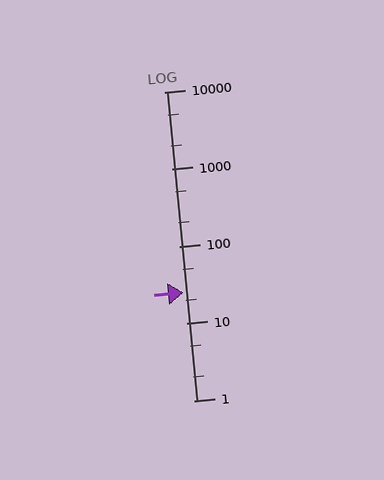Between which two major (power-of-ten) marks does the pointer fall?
The pointer is between 10 and 100.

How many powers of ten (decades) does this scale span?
The scale spans 4 decades, from 1 to 10000.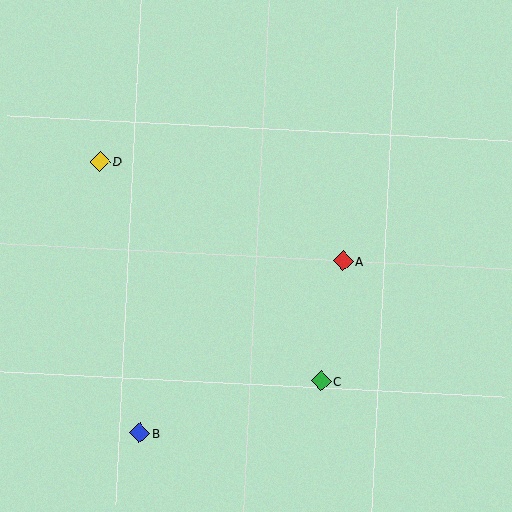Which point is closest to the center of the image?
Point A at (343, 261) is closest to the center.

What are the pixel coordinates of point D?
Point D is at (100, 161).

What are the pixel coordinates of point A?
Point A is at (343, 261).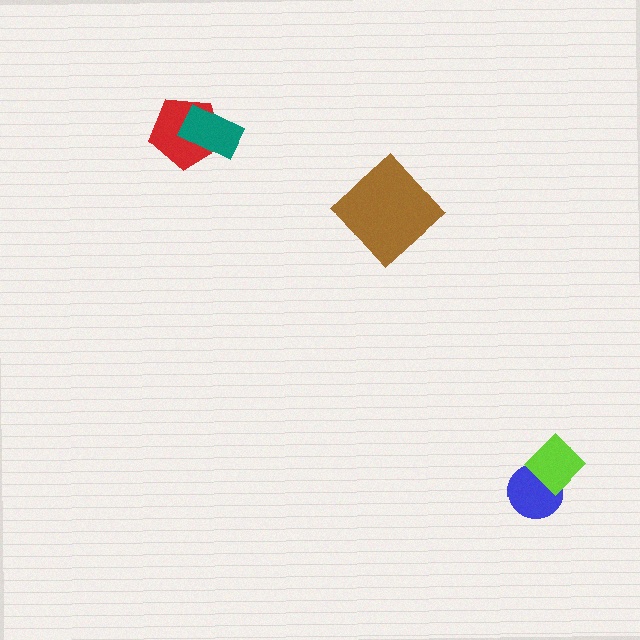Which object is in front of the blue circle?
The lime diamond is in front of the blue circle.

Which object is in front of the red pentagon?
The teal rectangle is in front of the red pentagon.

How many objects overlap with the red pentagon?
1 object overlaps with the red pentagon.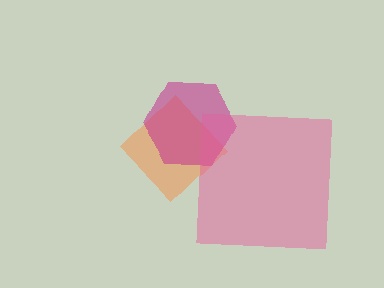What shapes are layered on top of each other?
The layered shapes are: an orange diamond, a magenta hexagon, a pink square.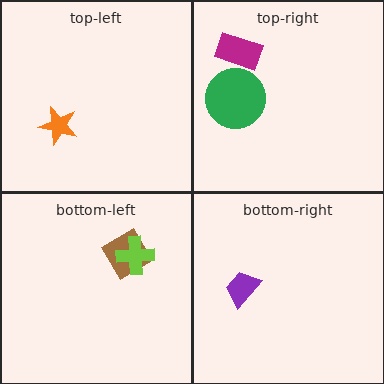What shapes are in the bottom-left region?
The brown diamond, the lime cross.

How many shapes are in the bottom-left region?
2.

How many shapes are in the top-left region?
1.